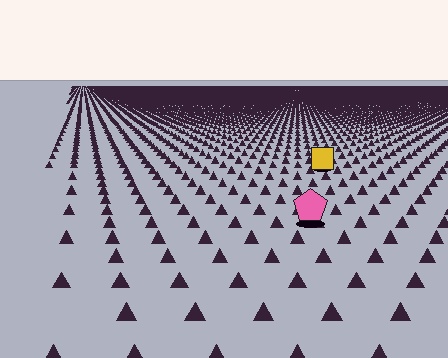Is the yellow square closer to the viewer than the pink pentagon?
No. The pink pentagon is closer — you can tell from the texture gradient: the ground texture is coarser near it.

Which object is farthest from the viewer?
The yellow square is farthest from the viewer. It appears smaller and the ground texture around it is denser.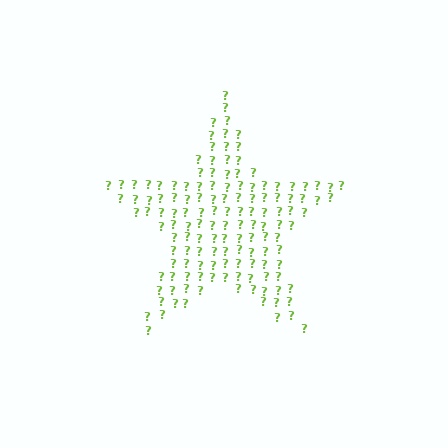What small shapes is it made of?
It is made of small question marks.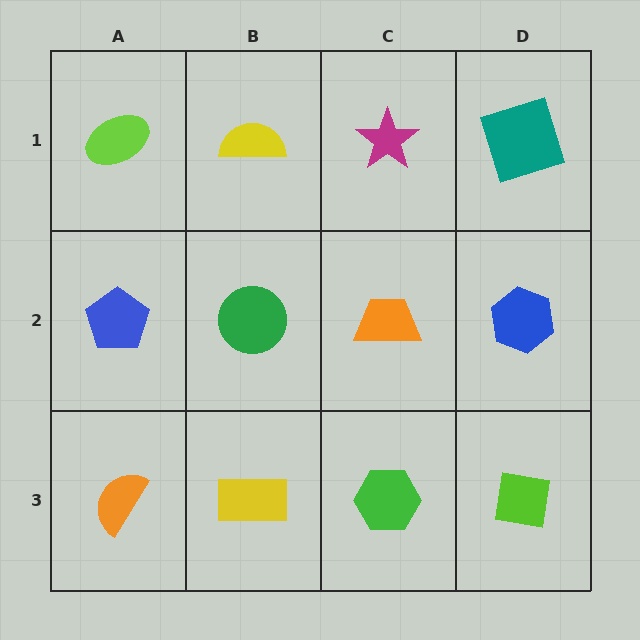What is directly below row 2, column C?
A green hexagon.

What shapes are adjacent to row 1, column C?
An orange trapezoid (row 2, column C), a yellow semicircle (row 1, column B), a teal square (row 1, column D).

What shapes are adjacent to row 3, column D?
A blue hexagon (row 2, column D), a green hexagon (row 3, column C).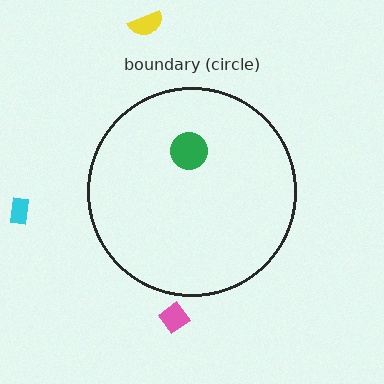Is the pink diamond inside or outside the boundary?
Outside.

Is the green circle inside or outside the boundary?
Inside.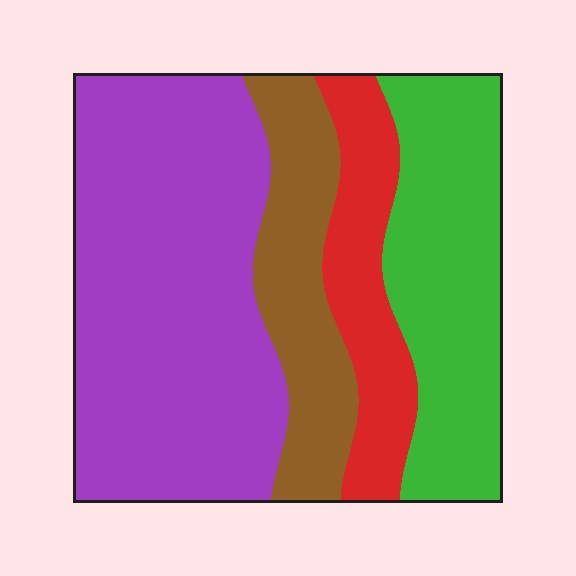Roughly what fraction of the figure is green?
Green covers 24% of the figure.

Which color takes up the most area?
Purple, at roughly 45%.